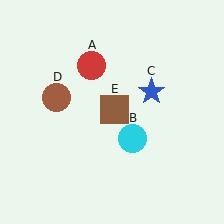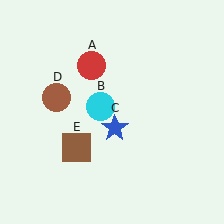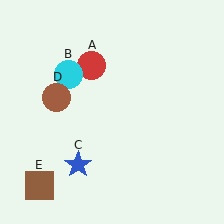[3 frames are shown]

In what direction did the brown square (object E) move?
The brown square (object E) moved down and to the left.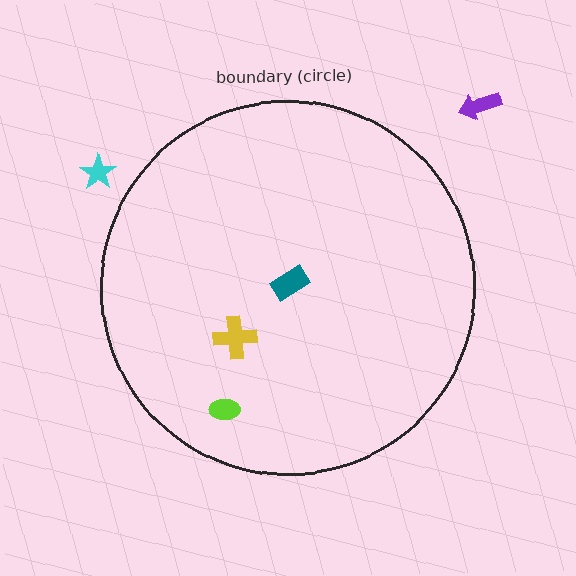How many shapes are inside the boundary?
3 inside, 2 outside.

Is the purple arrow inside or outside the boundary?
Outside.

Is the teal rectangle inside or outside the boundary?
Inside.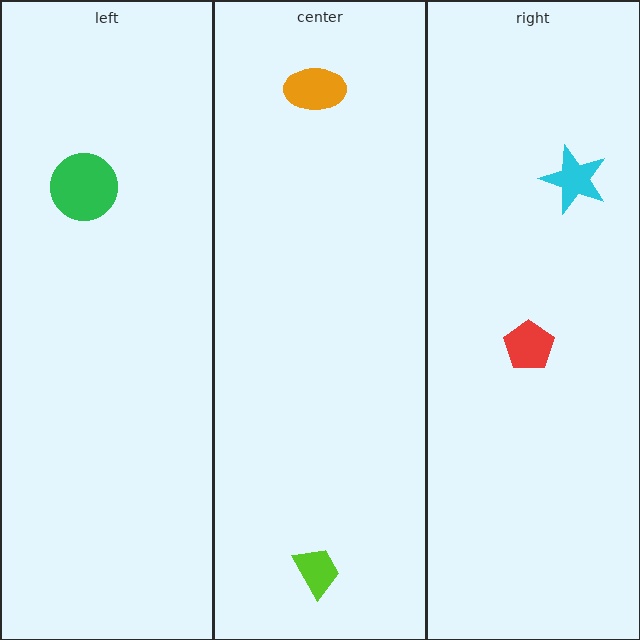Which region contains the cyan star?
The right region.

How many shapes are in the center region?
2.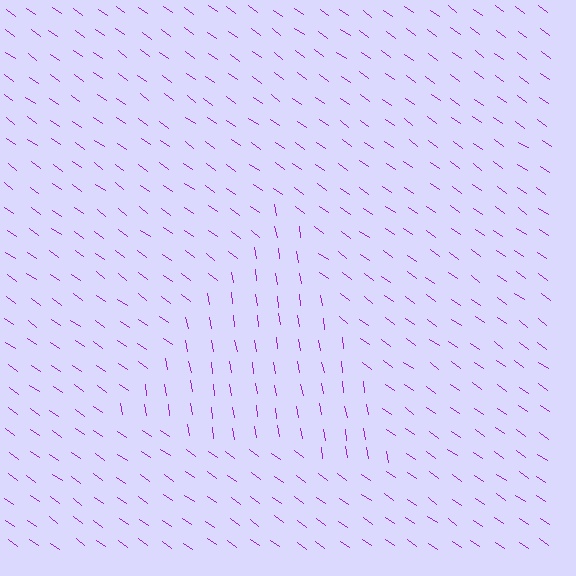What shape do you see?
I see a triangle.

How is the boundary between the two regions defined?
The boundary is defined purely by a change in line orientation (approximately 45 degrees difference). All lines are the same color and thickness.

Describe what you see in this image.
The image is filled with small purple line segments. A triangle region in the image has lines oriented differently from the surrounding lines, creating a visible texture boundary.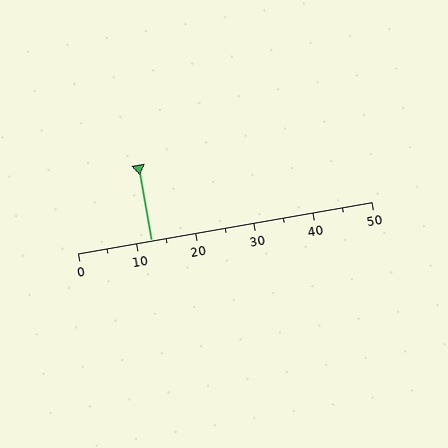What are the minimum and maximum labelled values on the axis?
The axis runs from 0 to 50.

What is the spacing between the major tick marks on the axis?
The major ticks are spaced 10 apart.